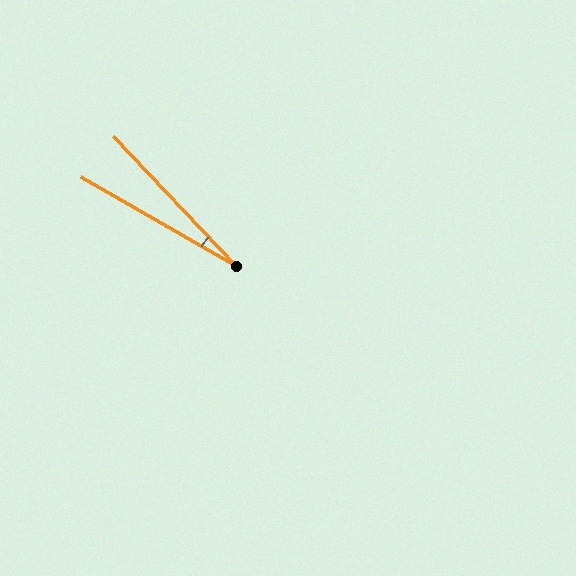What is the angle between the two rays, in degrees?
Approximately 17 degrees.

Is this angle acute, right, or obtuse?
It is acute.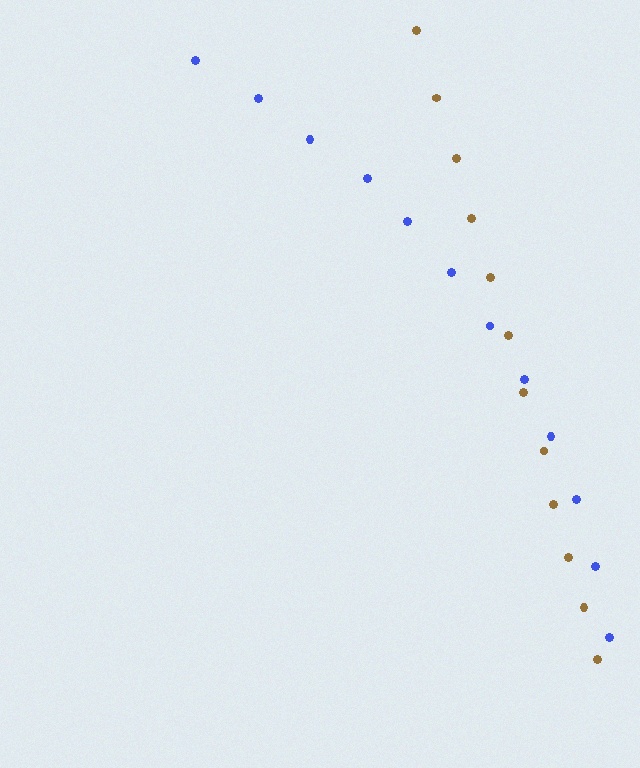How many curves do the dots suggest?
There are 2 distinct paths.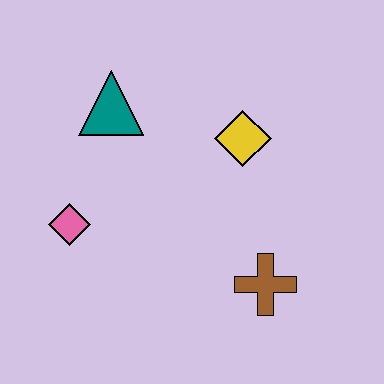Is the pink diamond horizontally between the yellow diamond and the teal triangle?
No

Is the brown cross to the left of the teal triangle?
No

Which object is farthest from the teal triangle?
The brown cross is farthest from the teal triangle.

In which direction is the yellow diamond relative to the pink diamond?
The yellow diamond is to the right of the pink diamond.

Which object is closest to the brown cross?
The yellow diamond is closest to the brown cross.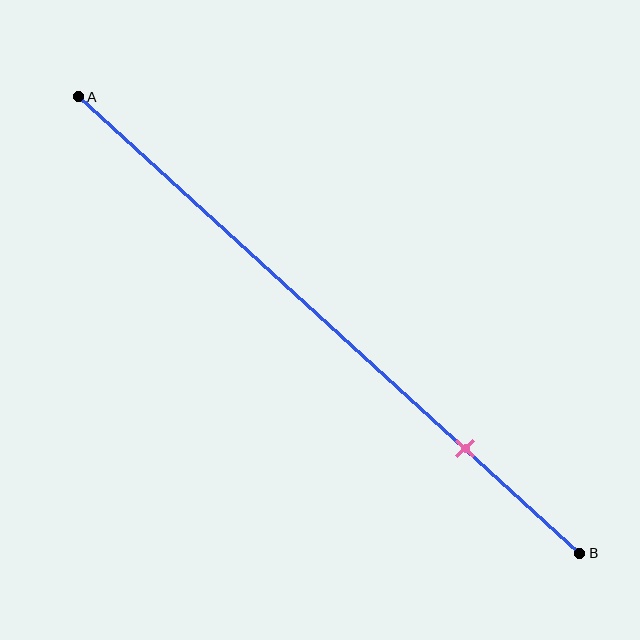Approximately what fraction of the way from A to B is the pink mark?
The pink mark is approximately 75% of the way from A to B.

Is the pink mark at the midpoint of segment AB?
No, the mark is at about 75% from A, not at the 50% midpoint.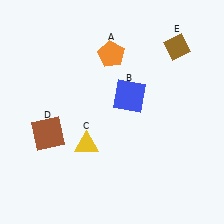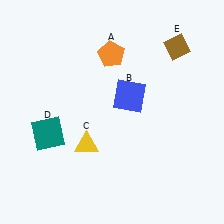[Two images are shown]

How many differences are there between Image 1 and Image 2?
There is 1 difference between the two images.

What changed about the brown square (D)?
In Image 1, D is brown. In Image 2, it changed to teal.